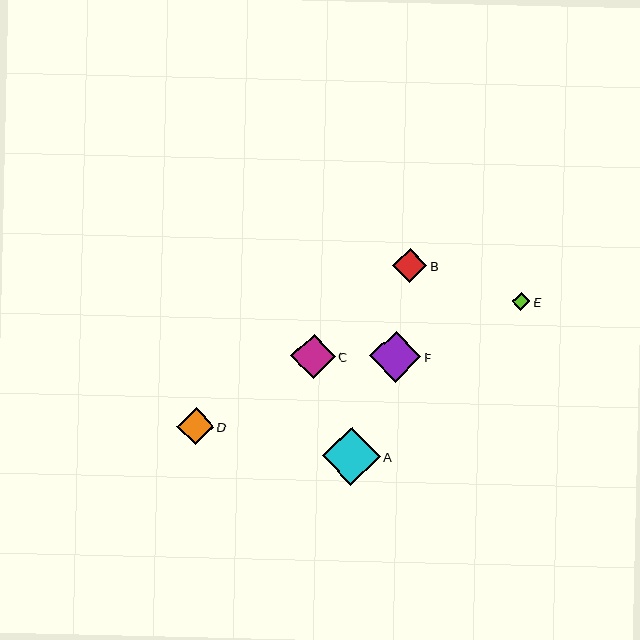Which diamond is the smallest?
Diamond E is the smallest with a size of approximately 18 pixels.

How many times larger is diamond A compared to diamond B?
Diamond A is approximately 1.7 times the size of diamond B.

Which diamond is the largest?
Diamond A is the largest with a size of approximately 58 pixels.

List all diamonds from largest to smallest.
From largest to smallest: A, F, C, D, B, E.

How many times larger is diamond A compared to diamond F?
Diamond A is approximately 1.1 times the size of diamond F.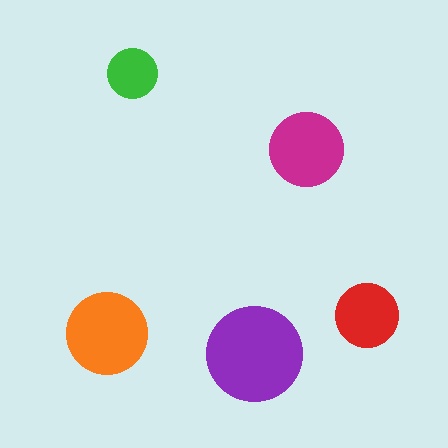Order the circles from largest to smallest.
the purple one, the orange one, the magenta one, the red one, the green one.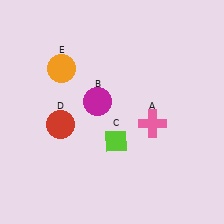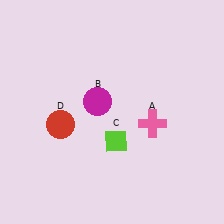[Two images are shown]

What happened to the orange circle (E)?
The orange circle (E) was removed in Image 2. It was in the top-left area of Image 1.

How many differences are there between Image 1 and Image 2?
There is 1 difference between the two images.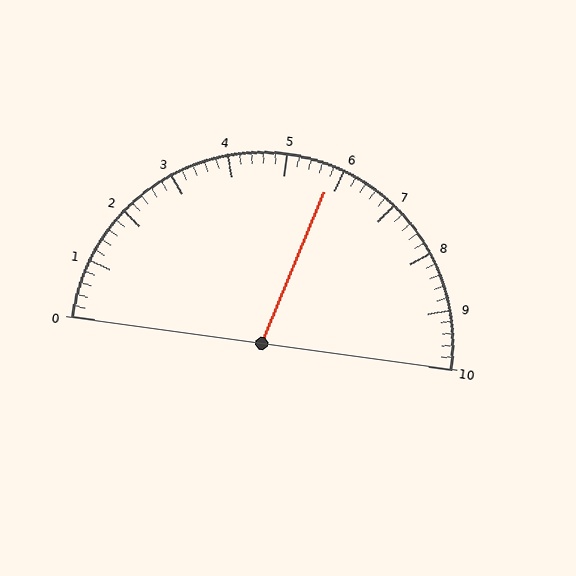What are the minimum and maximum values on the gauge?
The gauge ranges from 0 to 10.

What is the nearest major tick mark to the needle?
The nearest major tick mark is 6.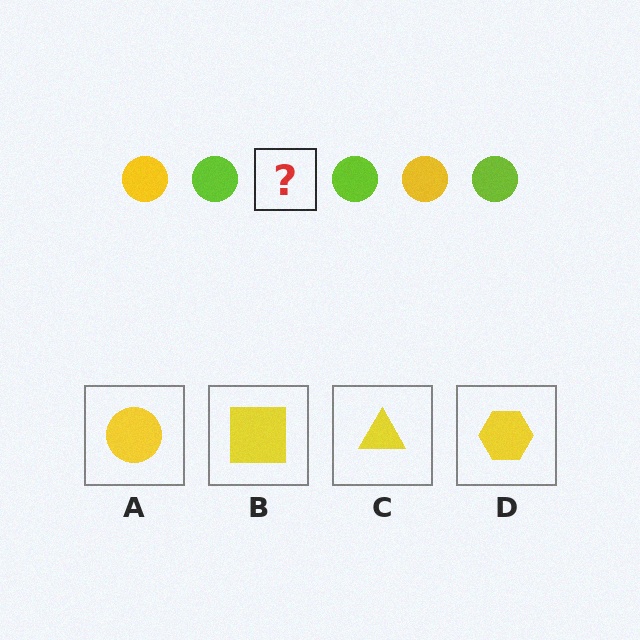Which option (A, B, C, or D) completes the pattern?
A.